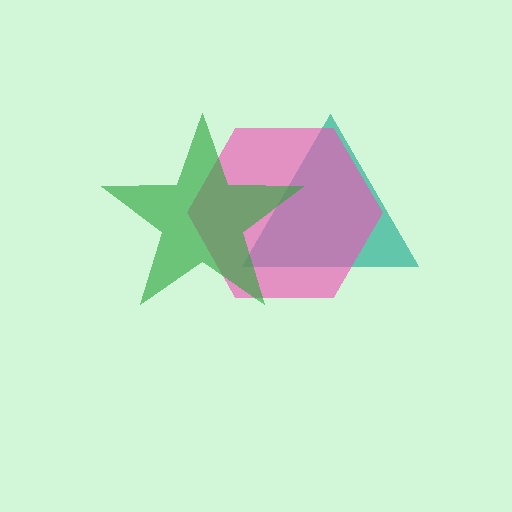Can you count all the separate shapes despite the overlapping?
Yes, there are 3 separate shapes.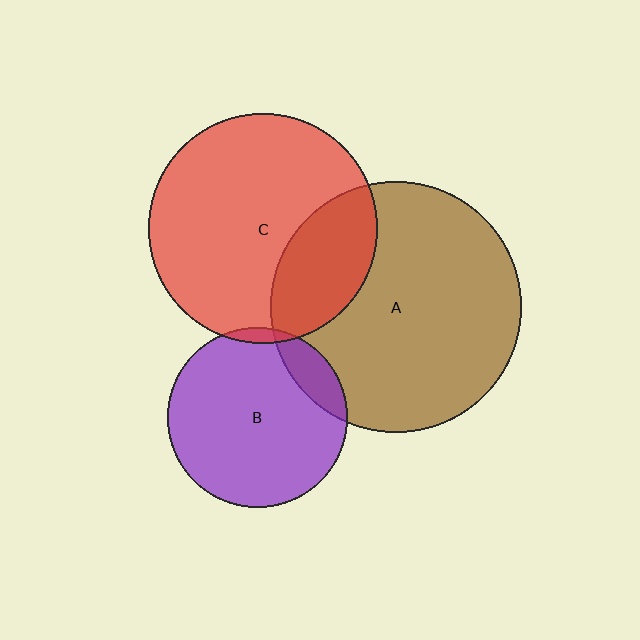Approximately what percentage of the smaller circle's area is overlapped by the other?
Approximately 5%.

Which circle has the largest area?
Circle A (brown).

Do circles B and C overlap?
Yes.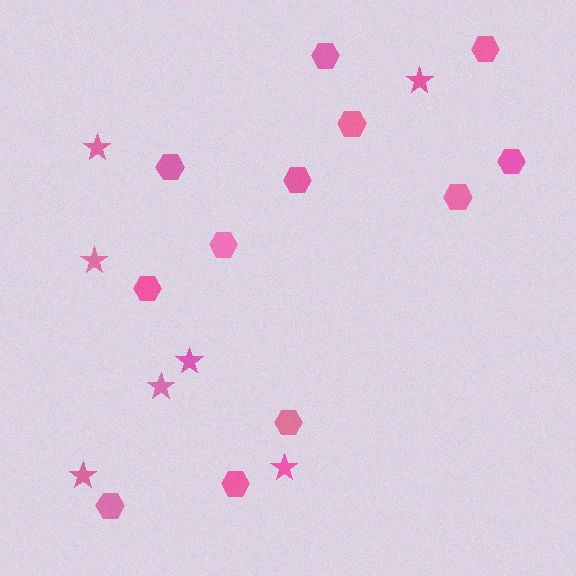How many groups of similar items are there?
There are 2 groups: one group of stars (7) and one group of hexagons (12).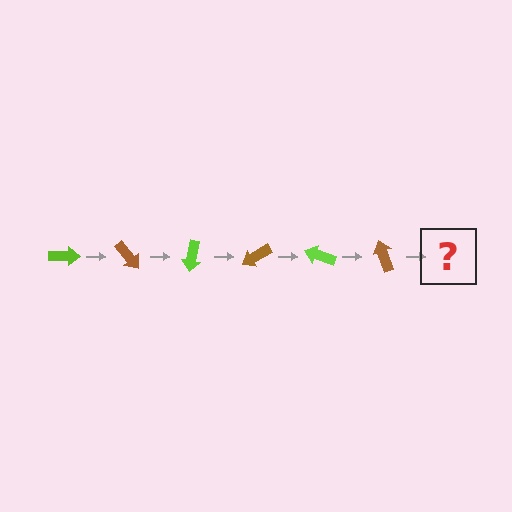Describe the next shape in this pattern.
It should be a lime arrow, rotated 300 degrees from the start.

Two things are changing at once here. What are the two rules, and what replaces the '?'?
The two rules are that it rotates 50 degrees each step and the color cycles through lime and brown. The '?' should be a lime arrow, rotated 300 degrees from the start.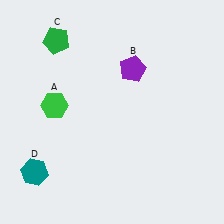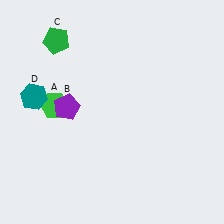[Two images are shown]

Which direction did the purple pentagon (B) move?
The purple pentagon (B) moved left.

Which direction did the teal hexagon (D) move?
The teal hexagon (D) moved up.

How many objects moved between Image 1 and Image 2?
2 objects moved between the two images.